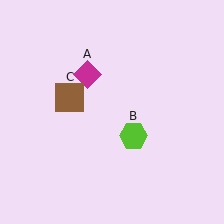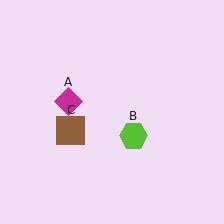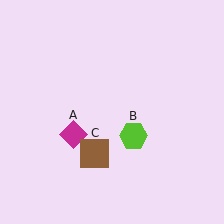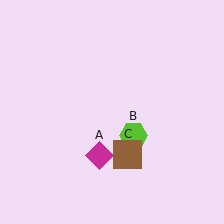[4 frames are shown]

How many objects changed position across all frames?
2 objects changed position: magenta diamond (object A), brown square (object C).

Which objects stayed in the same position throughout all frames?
Lime hexagon (object B) remained stationary.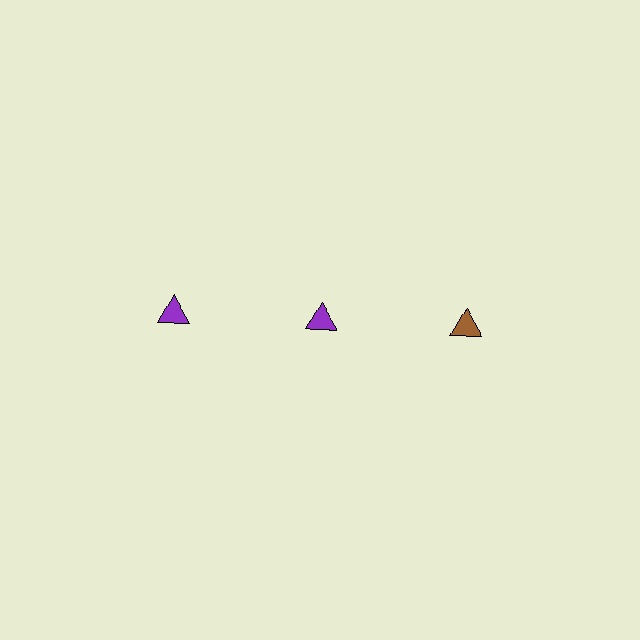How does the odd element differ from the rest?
It has a different color: brown instead of purple.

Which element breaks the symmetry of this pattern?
The brown triangle in the top row, center column breaks the symmetry. All other shapes are purple triangles.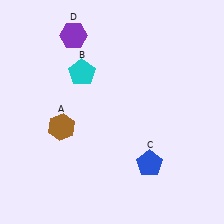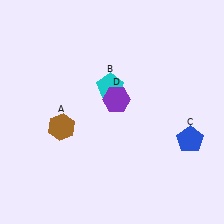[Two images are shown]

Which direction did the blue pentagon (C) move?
The blue pentagon (C) moved right.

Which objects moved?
The objects that moved are: the cyan pentagon (B), the blue pentagon (C), the purple hexagon (D).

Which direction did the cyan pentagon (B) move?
The cyan pentagon (B) moved right.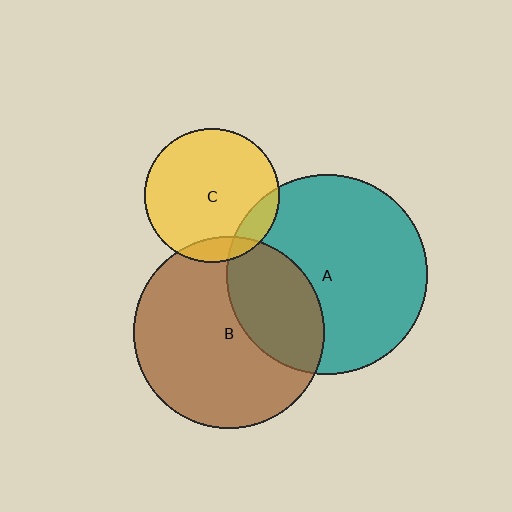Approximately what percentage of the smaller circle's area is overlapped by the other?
Approximately 30%.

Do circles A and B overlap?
Yes.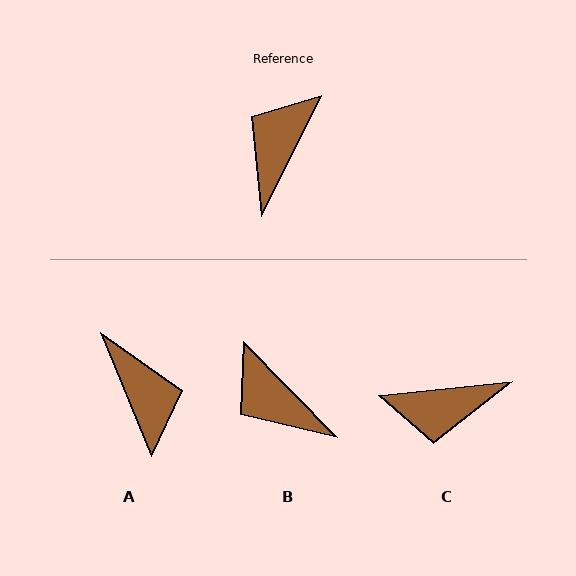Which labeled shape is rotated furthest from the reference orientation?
A, about 131 degrees away.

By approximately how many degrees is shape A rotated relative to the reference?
Approximately 131 degrees clockwise.